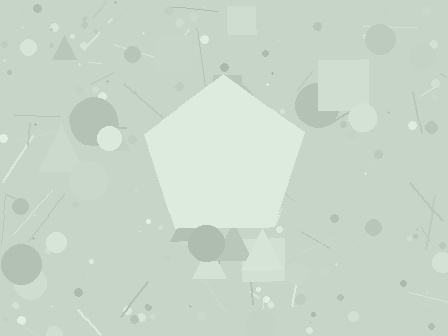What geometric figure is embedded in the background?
A pentagon is embedded in the background.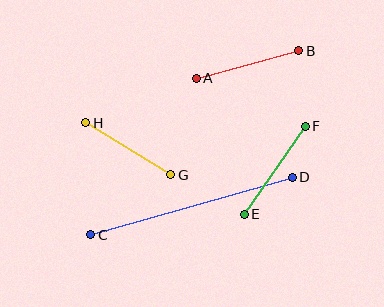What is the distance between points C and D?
The distance is approximately 210 pixels.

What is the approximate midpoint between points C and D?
The midpoint is at approximately (191, 206) pixels.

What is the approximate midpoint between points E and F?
The midpoint is at approximately (275, 170) pixels.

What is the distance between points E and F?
The distance is approximately 107 pixels.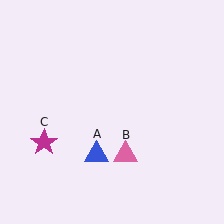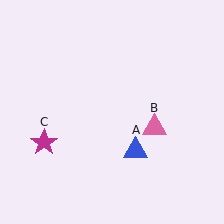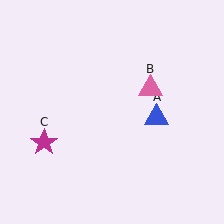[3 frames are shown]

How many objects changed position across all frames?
2 objects changed position: blue triangle (object A), pink triangle (object B).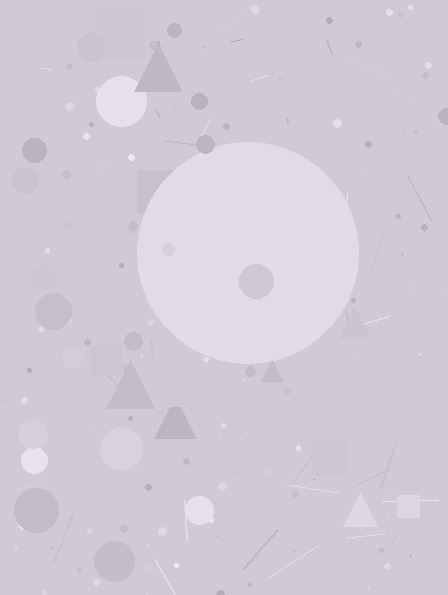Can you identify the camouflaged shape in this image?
The camouflaged shape is a circle.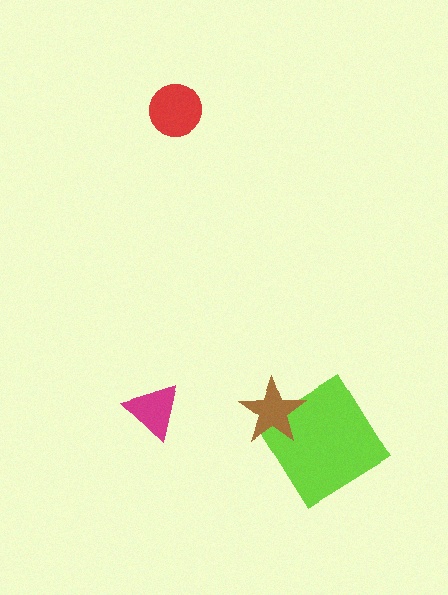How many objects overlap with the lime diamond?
1 object overlaps with the lime diamond.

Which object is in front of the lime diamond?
The brown star is in front of the lime diamond.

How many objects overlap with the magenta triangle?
0 objects overlap with the magenta triangle.